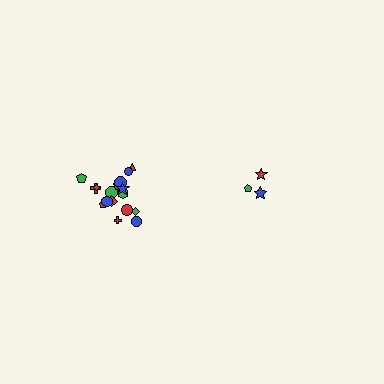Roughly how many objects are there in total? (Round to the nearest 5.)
Roughly 20 objects in total.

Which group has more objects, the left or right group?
The left group.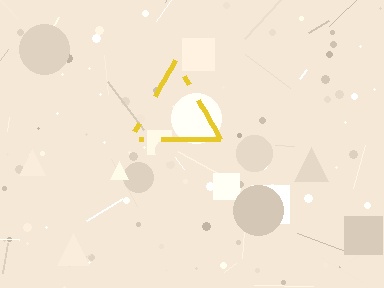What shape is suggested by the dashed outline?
The dashed outline suggests a triangle.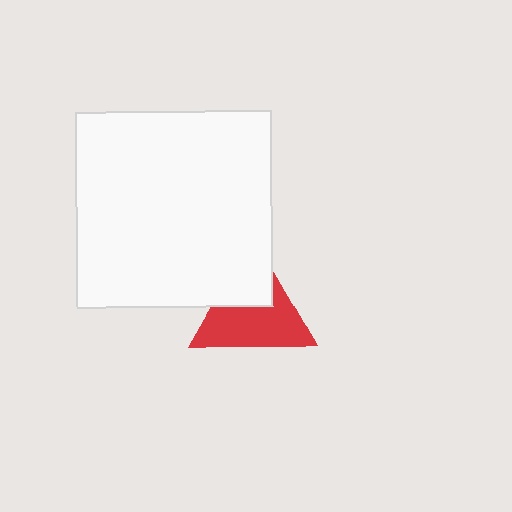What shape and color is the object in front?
The object in front is a white square.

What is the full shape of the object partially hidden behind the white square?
The partially hidden object is a red triangle.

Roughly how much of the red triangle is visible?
About half of it is visible (roughly 63%).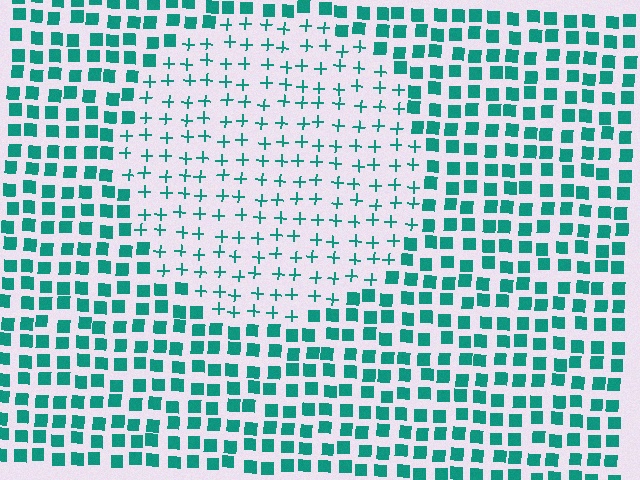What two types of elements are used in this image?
The image uses plus signs inside the circle region and squares outside it.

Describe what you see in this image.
The image is filled with small teal elements arranged in a uniform grid. A circle-shaped region contains plus signs, while the surrounding area contains squares. The boundary is defined purely by the change in element shape.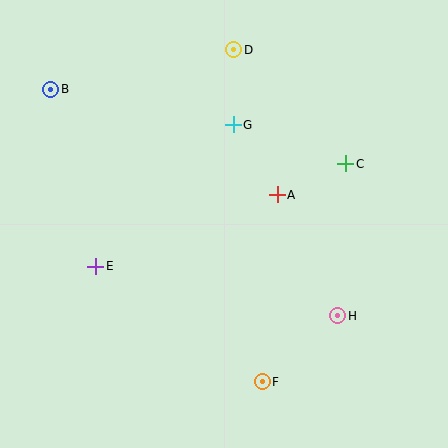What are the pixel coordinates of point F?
Point F is at (262, 382).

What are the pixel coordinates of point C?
Point C is at (346, 164).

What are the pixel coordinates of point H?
Point H is at (338, 316).